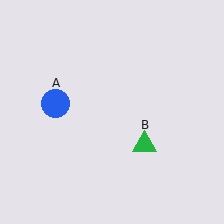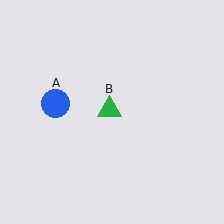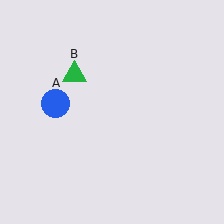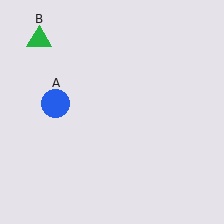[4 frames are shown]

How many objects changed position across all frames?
1 object changed position: green triangle (object B).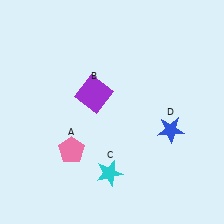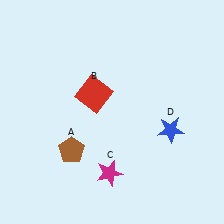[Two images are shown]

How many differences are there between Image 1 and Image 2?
There are 3 differences between the two images.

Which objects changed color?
A changed from pink to brown. B changed from purple to red. C changed from cyan to magenta.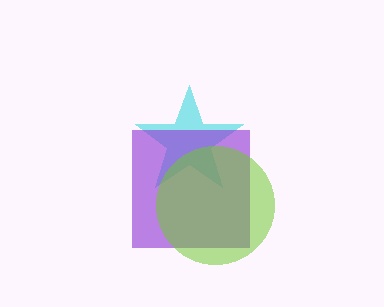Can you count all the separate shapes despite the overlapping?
Yes, there are 3 separate shapes.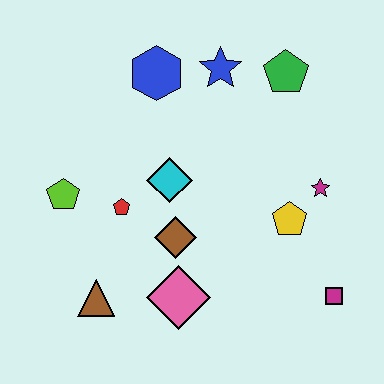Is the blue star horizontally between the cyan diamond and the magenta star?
Yes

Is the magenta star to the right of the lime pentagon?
Yes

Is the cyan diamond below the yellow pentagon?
No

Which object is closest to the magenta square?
The yellow pentagon is closest to the magenta square.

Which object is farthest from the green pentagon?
The brown triangle is farthest from the green pentagon.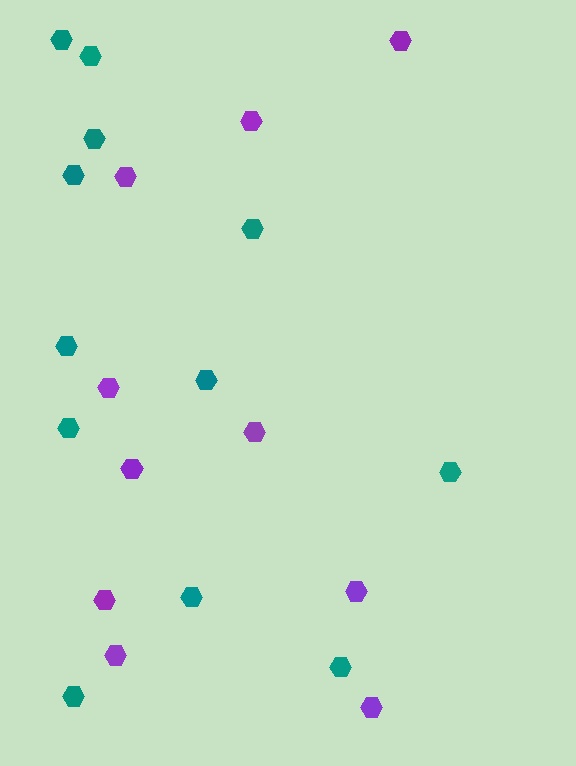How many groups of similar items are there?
There are 2 groups: one group of teal hexagons (12) and one group of purple hexagons (10).